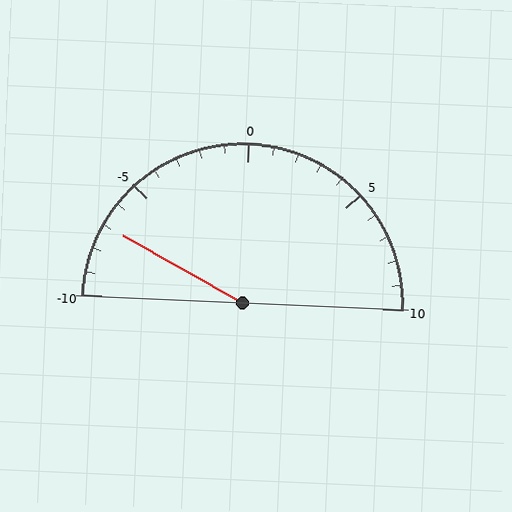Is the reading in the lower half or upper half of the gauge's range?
The reading is in the lower half of the range (-10 to 10).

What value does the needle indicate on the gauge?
The needle indicates approximately -7.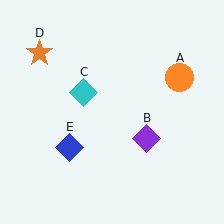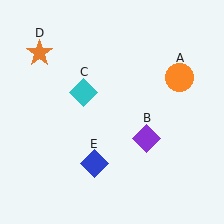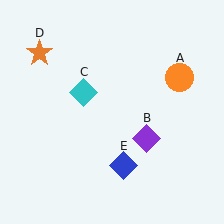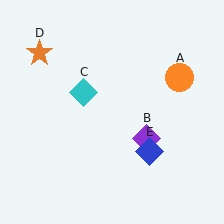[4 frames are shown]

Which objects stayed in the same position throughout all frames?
Orange circle (object A) and purple diamond (object B) and cyan diamond (object C) and orange star (object D) remained stationary.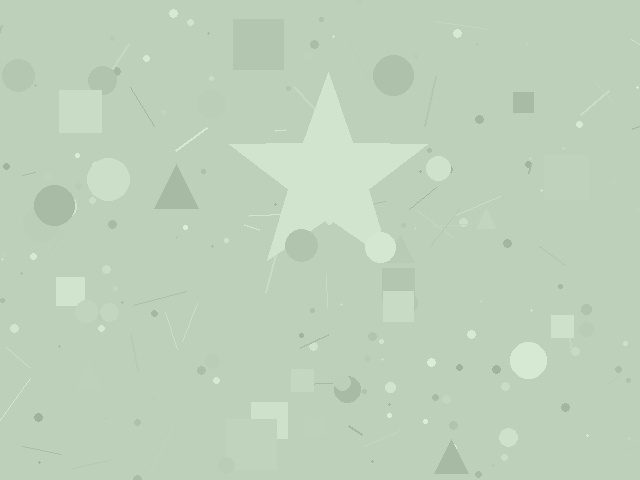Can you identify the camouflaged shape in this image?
The camouflaged shape is a star.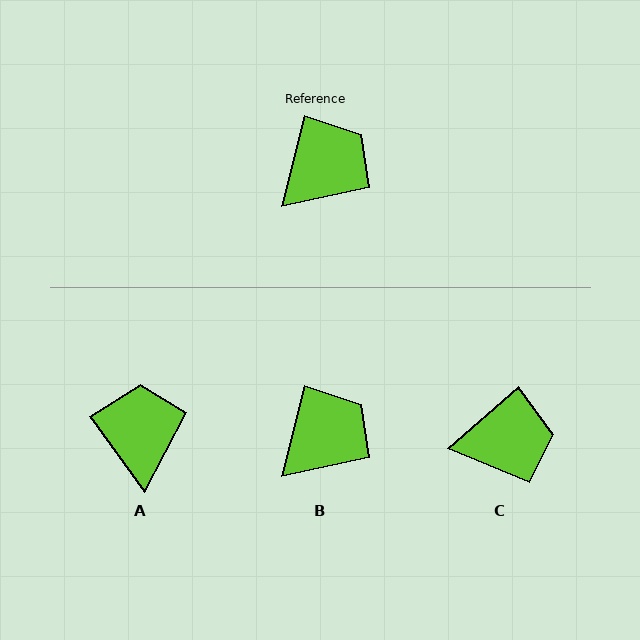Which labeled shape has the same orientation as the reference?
B.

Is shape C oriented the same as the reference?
No, it is off by about 35 degrees.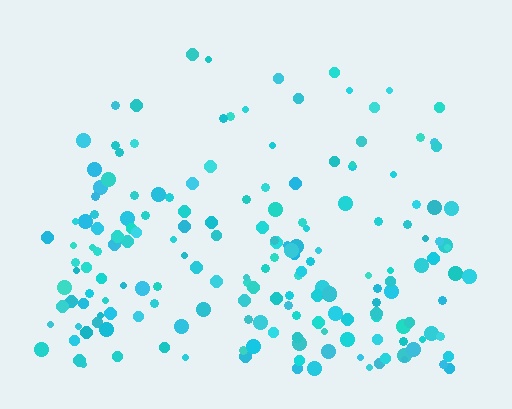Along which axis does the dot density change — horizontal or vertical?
Vertical.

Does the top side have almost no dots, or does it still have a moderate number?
Still a moderate number, just noticeably fewer than the bottom.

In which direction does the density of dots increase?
From top to bottom, with the bottom side densest.